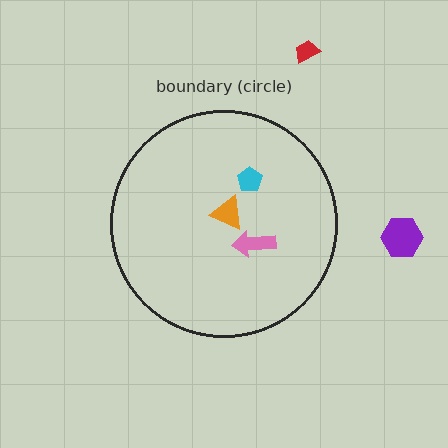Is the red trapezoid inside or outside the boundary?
Outside.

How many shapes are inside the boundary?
3 inside, 2 outside.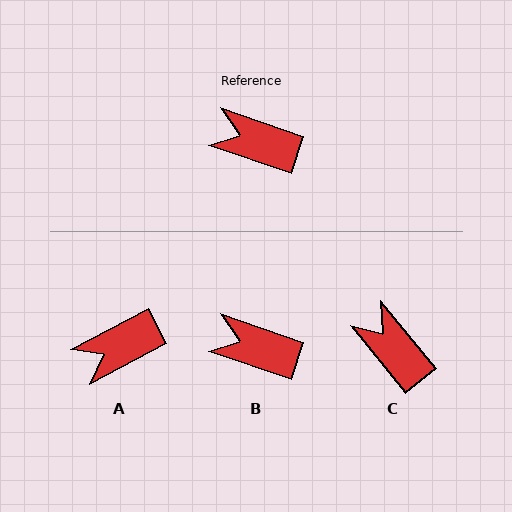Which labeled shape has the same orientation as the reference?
B.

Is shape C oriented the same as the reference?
No, it is off by about 32 degrees.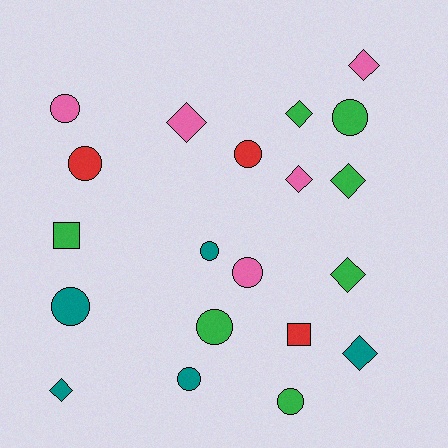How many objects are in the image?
There are 20 objects.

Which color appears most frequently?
Green, with 7 objects.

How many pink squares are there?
There are no pink squares.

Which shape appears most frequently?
Circle, with 10 objects.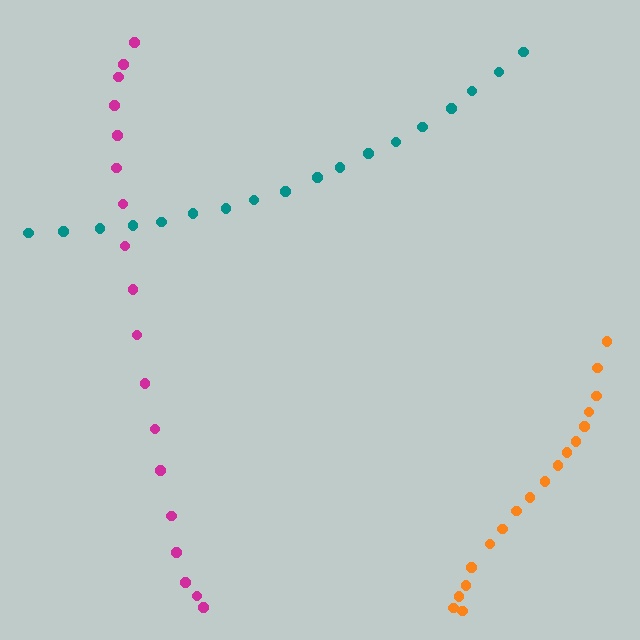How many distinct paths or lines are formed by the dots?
There are 3 distinct paths.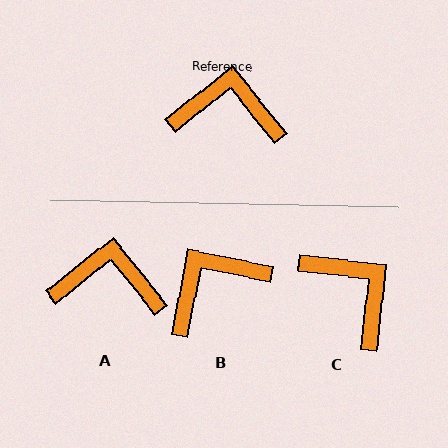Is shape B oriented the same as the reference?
No, it is off by about 40 degrees.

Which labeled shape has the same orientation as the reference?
A.